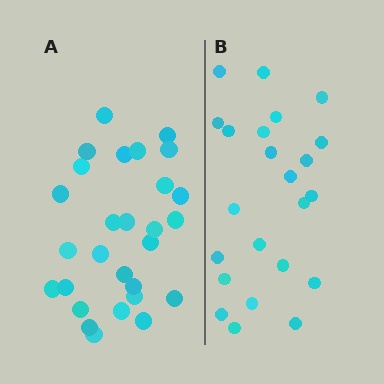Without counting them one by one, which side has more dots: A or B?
Region A (the left region) has more dots.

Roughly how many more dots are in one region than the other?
Region A has about 5 more dots than region B.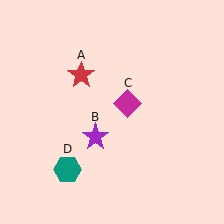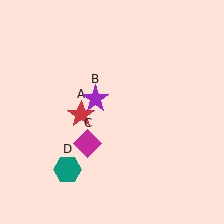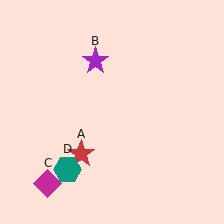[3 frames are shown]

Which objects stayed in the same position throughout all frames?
Teal hexagon (object D) remained stationary.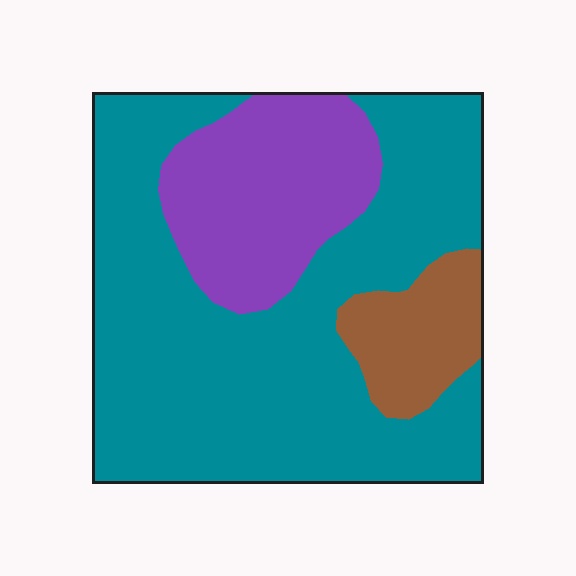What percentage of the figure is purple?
Purple covers 23% of the figure.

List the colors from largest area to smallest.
From largest to smallest: teal, purple, brown.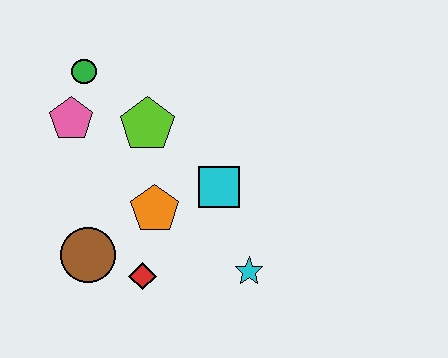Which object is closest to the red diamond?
The brown circle is closest to the red diamond.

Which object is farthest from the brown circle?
The green circle is farthest from the brown circle.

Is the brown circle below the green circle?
Yes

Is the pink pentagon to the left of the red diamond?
Yes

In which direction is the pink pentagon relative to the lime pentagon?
The pink pentagon is to the left of the lime pentagon.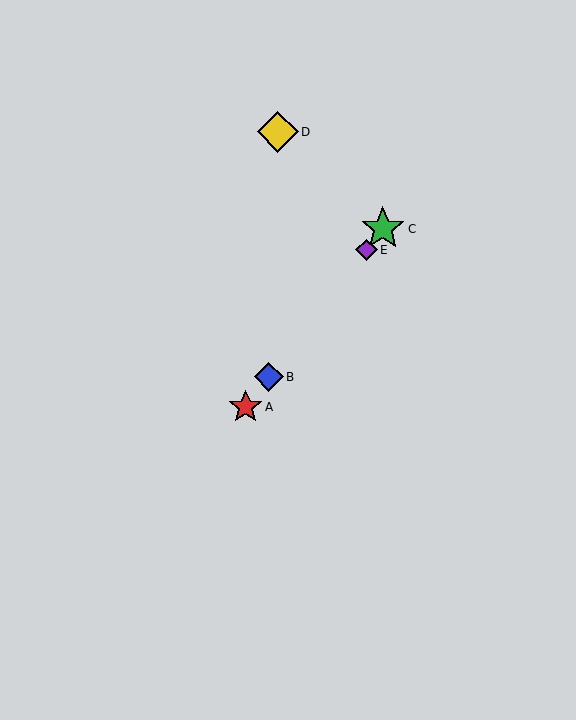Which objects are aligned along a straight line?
Objects A, B, C, E are aligned along a straight line.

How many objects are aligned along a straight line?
4 objects (A, B, C, E) are aligned along a straight line.